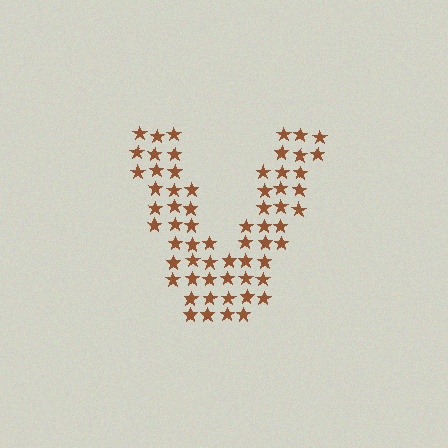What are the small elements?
The small elements are stars.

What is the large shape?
The large shape is the letter V.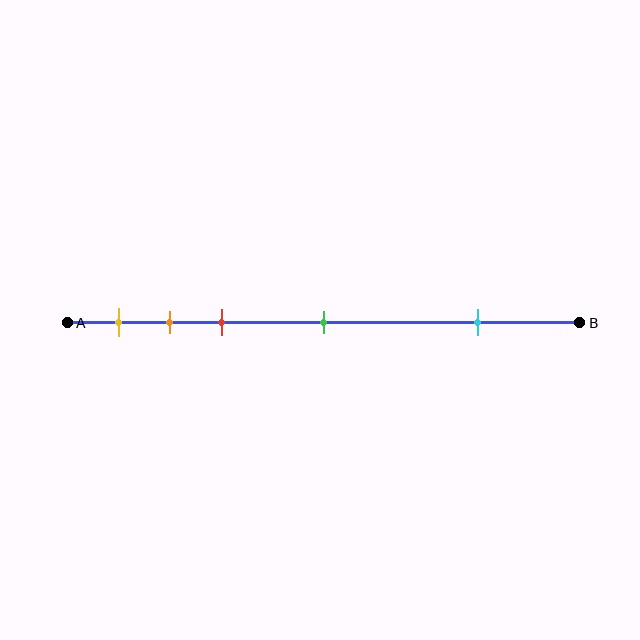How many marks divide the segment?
There are 5 marks dividing the segment.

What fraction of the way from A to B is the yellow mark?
The yellow mark is approximately 10% (0.1) of the way from A to B.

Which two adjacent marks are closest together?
The orange and red marks are the closest adjacent pair.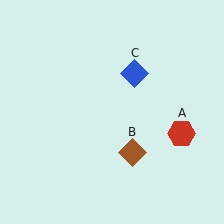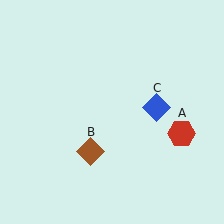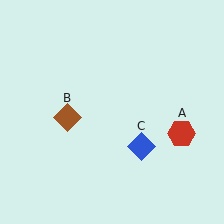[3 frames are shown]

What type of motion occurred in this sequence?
The brown diamond (object B), blue diamond (object C) rotated clockwise around the center of the scene.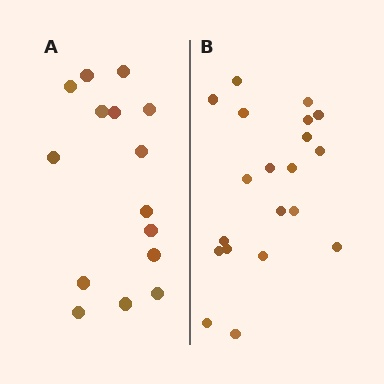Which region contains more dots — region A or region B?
Region B (the right region) has more dots.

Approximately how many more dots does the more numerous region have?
Region B has about 5 more dots than region A.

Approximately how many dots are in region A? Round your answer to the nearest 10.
About 20 dots. (The exact count is 15, which rounds to 20.)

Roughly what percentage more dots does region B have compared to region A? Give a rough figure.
About 35% more.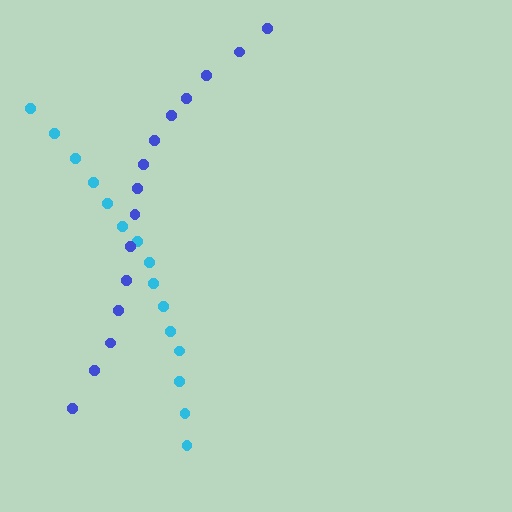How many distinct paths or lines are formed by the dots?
There are 2 distinct paths.